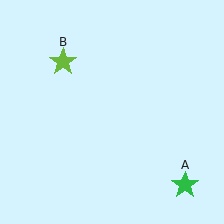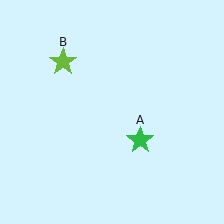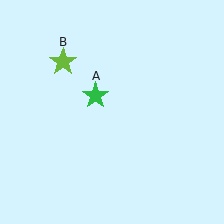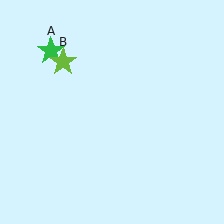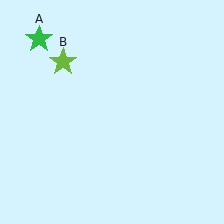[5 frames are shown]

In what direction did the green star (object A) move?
The green star (object A) moved up and to the left.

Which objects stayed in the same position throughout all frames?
Lime star (object B) remained stationary.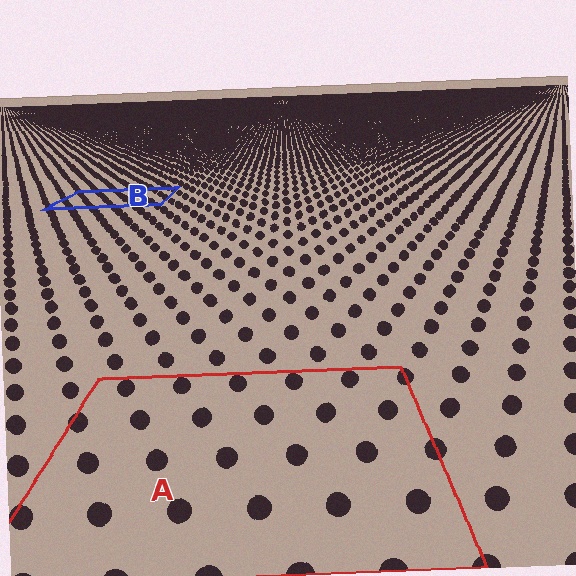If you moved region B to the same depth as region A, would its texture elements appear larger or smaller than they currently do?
They would appear larger. At a closer depth, the same texture elements are projected at a bigger on-screen size.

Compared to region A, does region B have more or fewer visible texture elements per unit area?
Region B has more texture elements per unit area — they are packed more densely because it is farther away.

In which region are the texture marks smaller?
The texture marks are smaller in region B, because it is farther away.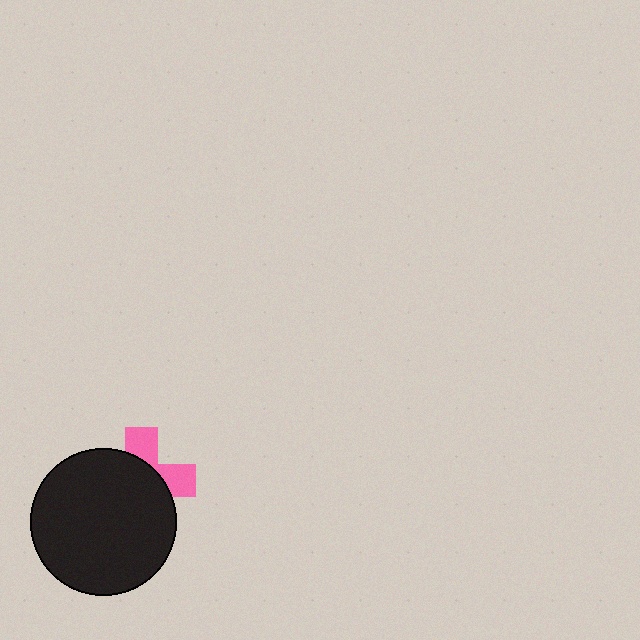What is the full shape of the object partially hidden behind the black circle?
The partially hidden object is a pink cross.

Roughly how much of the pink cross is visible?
A small part of it is visible (roughly 35%).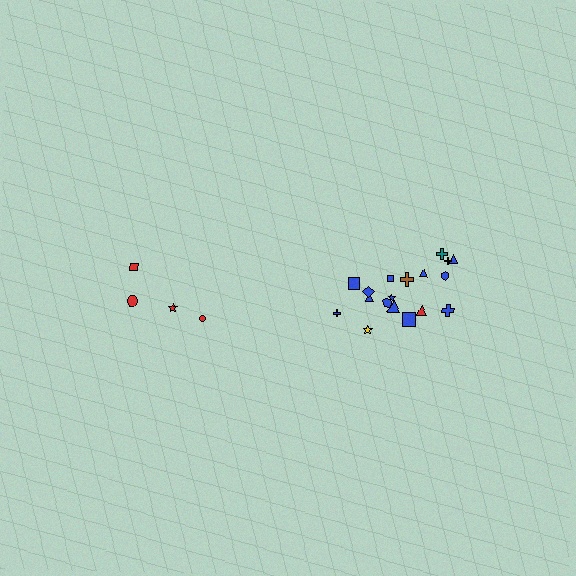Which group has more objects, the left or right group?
The right group.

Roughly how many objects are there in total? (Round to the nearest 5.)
Roughly 20 objects in total.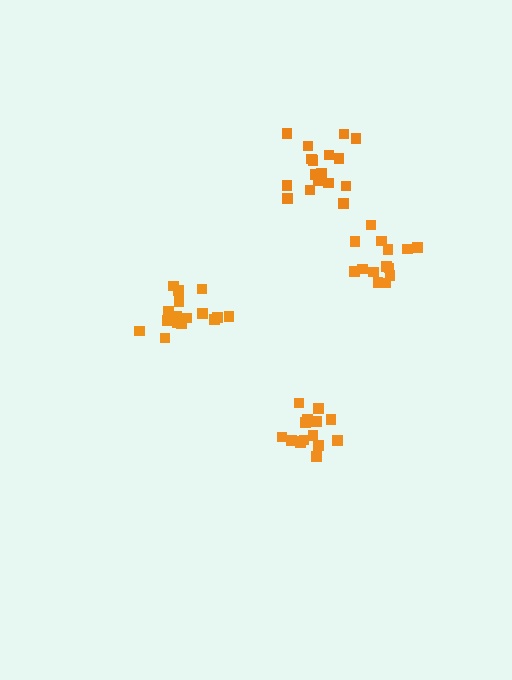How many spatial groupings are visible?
There are 4 spatial groupings.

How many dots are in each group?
Group 1: 17 dots, Group 2: 17 dots, Group 3: 14 dots, Group 4: 15 dots (63 total).